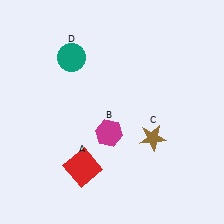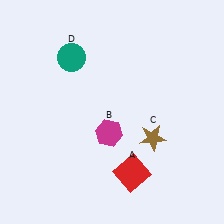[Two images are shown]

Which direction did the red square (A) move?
The red square (A) moved right.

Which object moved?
The red square (A) moved right.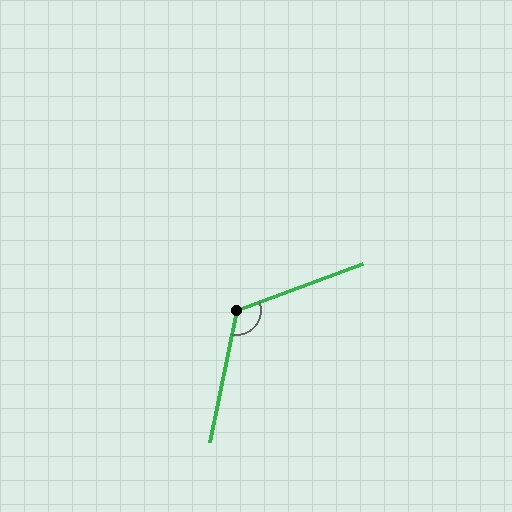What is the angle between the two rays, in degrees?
Approximately 122 degrees.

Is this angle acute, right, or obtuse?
It is obtuse.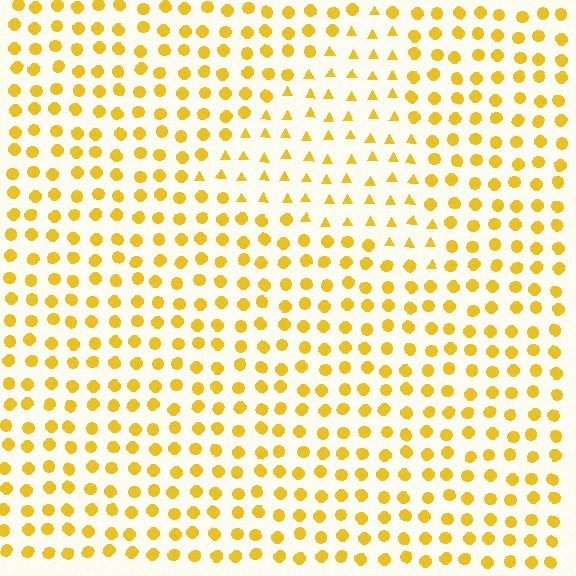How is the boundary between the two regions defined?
The boundary is defined by a change in element shape: triangles inside vs. circles outside. All elements share the same color and spacing.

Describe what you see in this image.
The image is filled with small yellow elements arranged in a uniform grid. A triangle-shaped region contains triangles, while the surrounding area contains circles. The boundary is defined purely by the change in element shape.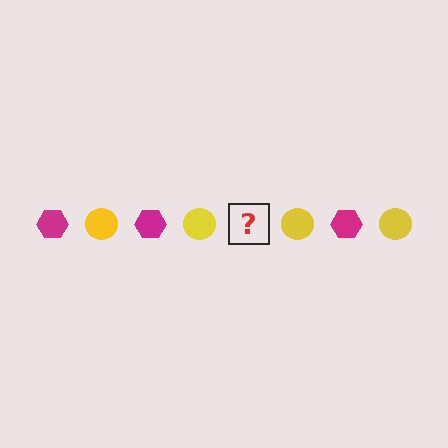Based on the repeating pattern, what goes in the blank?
The blank should be a magenta hexagon.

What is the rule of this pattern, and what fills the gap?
The rule is that the pattern alternates between magenta hexagon and yellow circle. The gap should be filled with a magenta hexagon.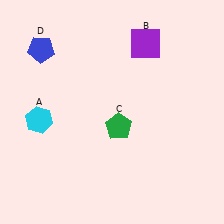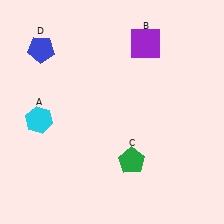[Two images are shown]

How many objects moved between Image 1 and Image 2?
1 object moved between the two images.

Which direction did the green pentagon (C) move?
The green pentagon (C) moved down.